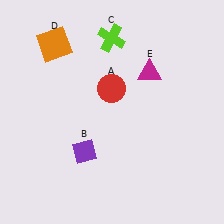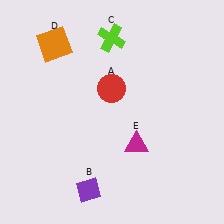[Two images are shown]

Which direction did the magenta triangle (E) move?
The magenta triangle (E) moved down.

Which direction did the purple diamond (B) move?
The purple diamond (B) moved down.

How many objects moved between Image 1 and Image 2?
2 objects moved between the two images.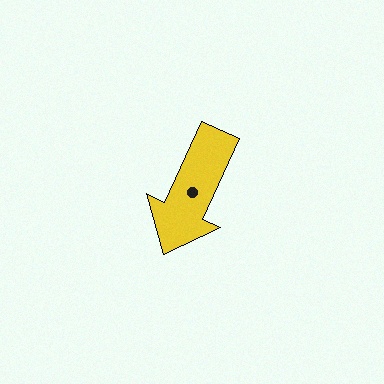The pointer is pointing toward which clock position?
Roughly 7 o'clock.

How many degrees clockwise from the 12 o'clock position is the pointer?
Approximately 205 degrees.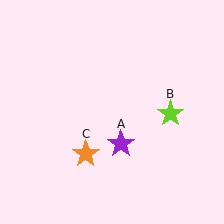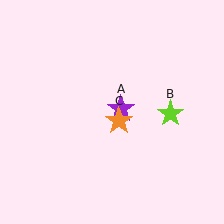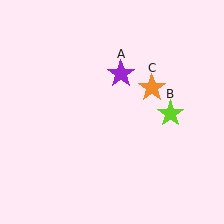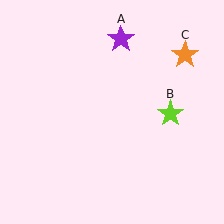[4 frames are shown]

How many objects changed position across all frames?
2 objects changed position: purple star (object A), orange star (object C).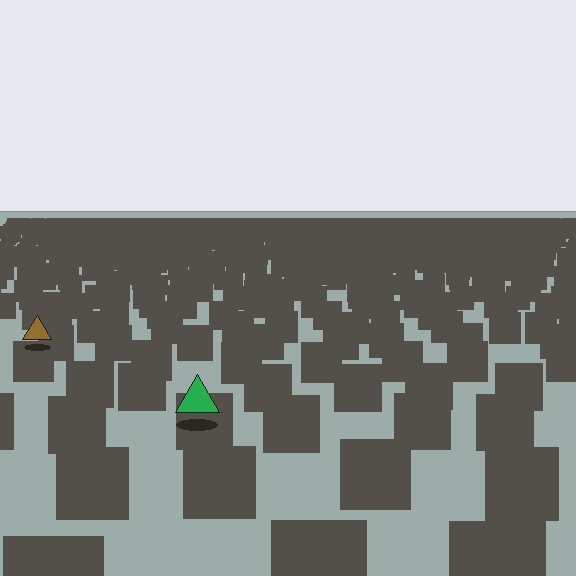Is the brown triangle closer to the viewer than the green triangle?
No. The green triangle is closer — you can tell from the texture gradient: the ground texture is coarser near it.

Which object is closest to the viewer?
The green triangle is closest. The texture marks near it are larger and more spread out.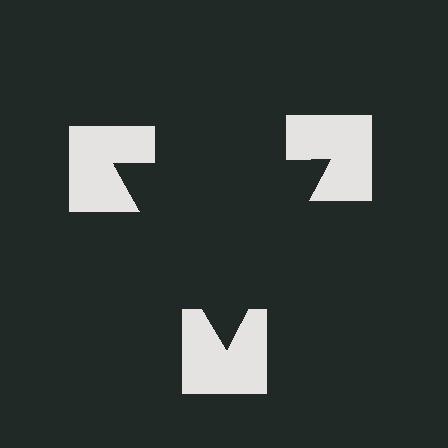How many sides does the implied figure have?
3 sides.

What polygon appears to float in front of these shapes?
An illusory triangle — its edges are inferred from the aligned wedge cuts in the notched squares, not physically drawn.